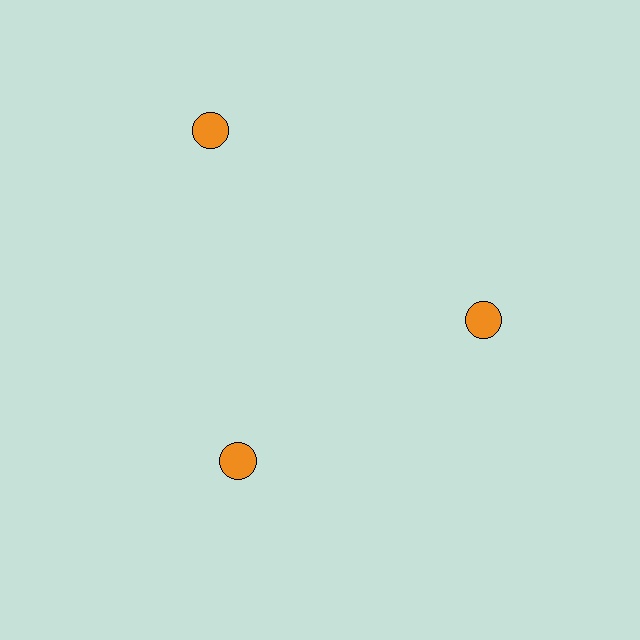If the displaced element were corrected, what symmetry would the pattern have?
It would have 3-fold rotational symmetry — the pattern would map onto itself every 120 degrees.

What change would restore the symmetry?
The symmetry would be restored by moving it inward, back onto the ring so that all 3 circles sit at equal angles and equal distance from the center.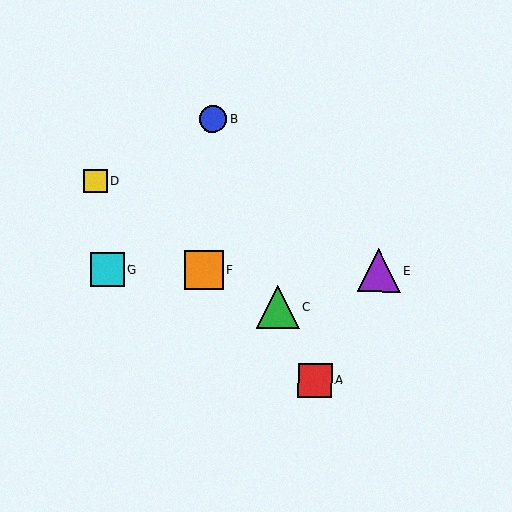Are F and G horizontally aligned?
Yes, both are at y≈270.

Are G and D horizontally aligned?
No, G is at y≈270 and D is at y≈181.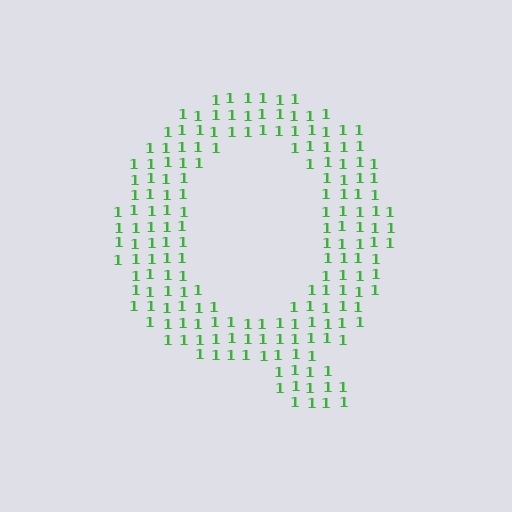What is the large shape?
The large shape is the letter Q.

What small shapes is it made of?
It is made of small digit 1's.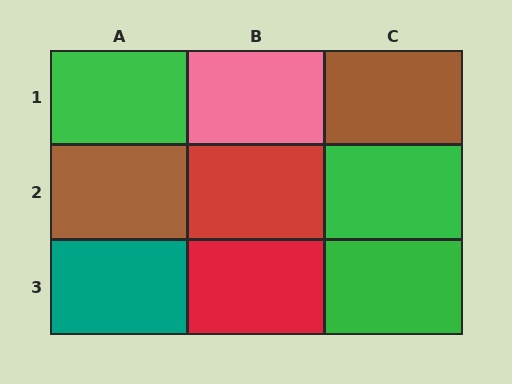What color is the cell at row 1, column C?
Brown.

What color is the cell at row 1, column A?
Green.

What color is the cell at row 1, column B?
Pink.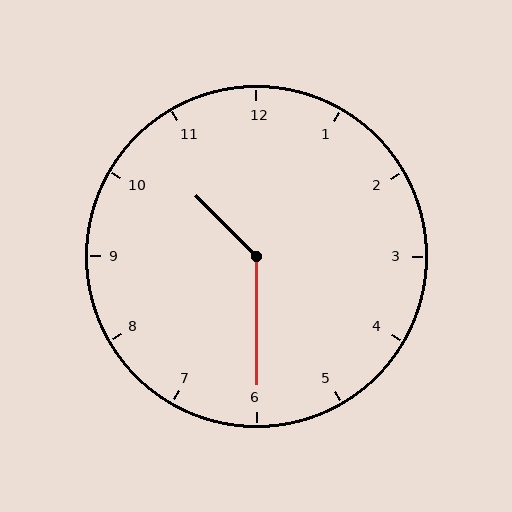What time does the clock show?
10:30.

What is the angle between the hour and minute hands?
Approximately 135 degrees.